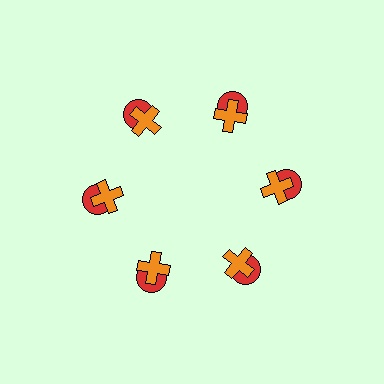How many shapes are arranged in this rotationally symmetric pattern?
There are 12 shapes, arranged in 6 groups of 2.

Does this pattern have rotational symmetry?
Yes, this pattern has 6-fold rotational symmetry. It looks the same after rotating 60 degrees around the center.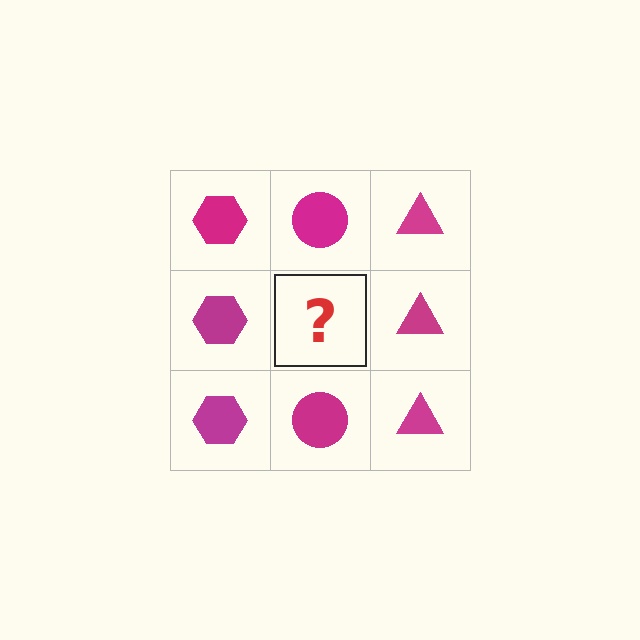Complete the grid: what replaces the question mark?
The question mark should be replaced with a magenta circle.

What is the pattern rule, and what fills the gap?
The rule is that each column has a consistent shape. The gap should be filled with a magenta circle.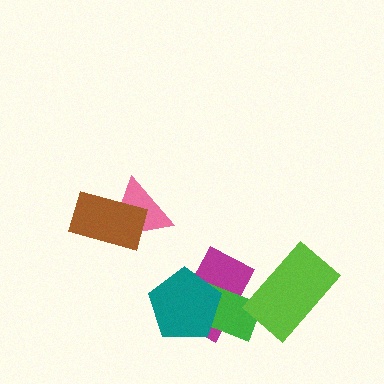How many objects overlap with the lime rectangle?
1 object overlaps with the lime rectangle.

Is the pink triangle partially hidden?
Yes, it is partially covered by another shape.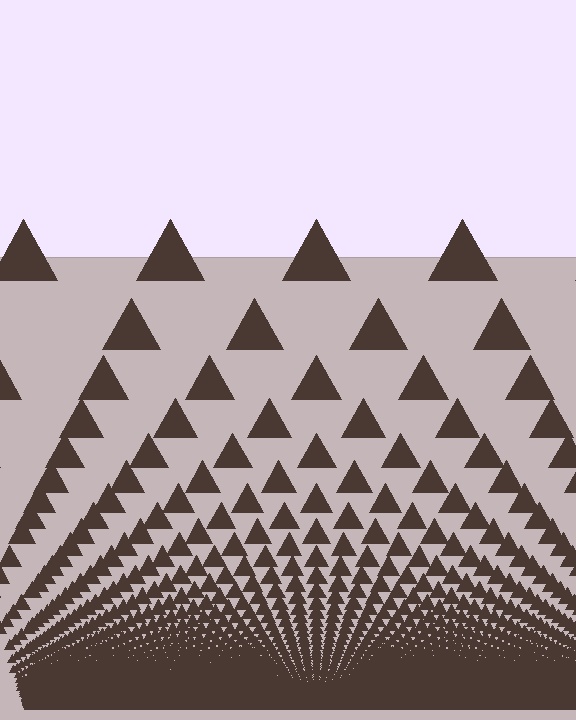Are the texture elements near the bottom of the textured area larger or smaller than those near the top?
Smaller. The gradient is inverted — elements near the bottom are smaller and denser.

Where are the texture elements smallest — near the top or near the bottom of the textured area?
Near the bottom.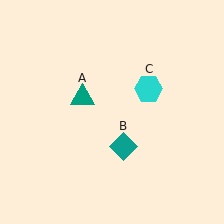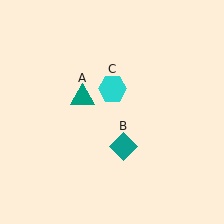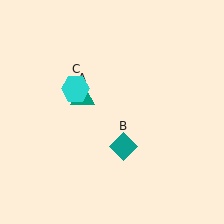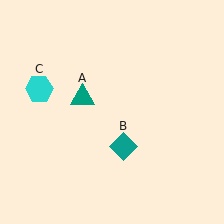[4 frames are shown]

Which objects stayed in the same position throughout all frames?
Teal triangle (object A) and teal diamond (object B) remained stationary.